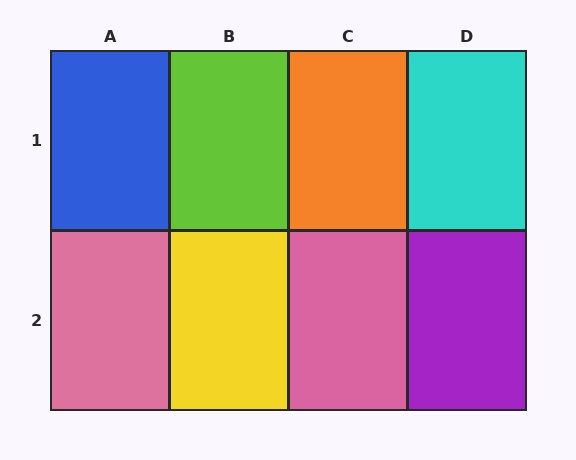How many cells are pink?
2 cells are pink.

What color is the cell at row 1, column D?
Cyan.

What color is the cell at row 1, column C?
Orange.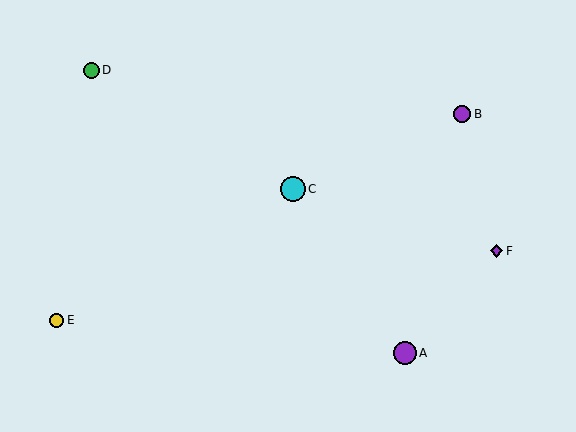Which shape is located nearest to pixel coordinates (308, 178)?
The cyan circle (labeled C) at (293, 189) is nearest to that location.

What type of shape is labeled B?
Shape B is a purple circle.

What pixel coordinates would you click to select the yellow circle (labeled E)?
Click at (57, 320) to select the yellow circle E.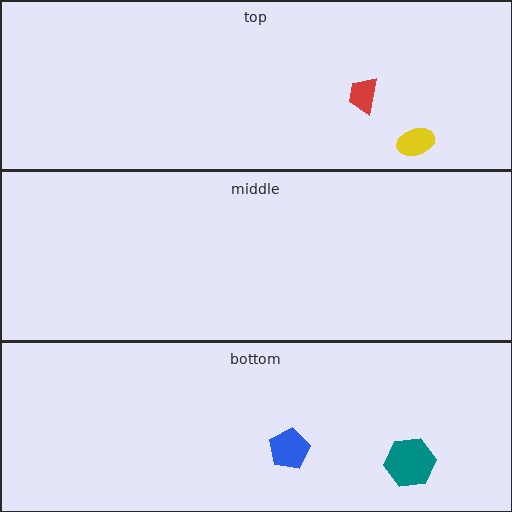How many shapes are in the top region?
2.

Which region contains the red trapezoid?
The top region.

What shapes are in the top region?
The red trapezoid, the yellow ellipse.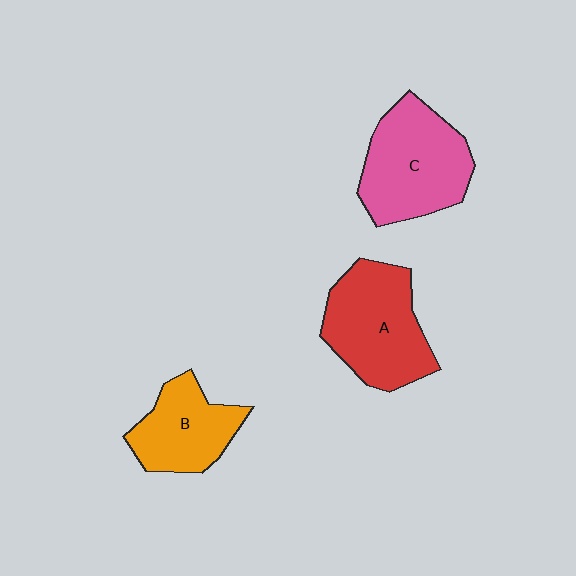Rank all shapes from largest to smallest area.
From largest to smallest: C (pink), A (red), B (orange).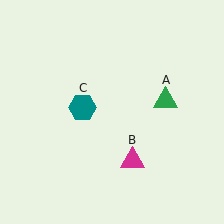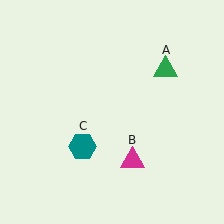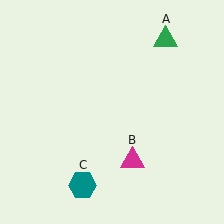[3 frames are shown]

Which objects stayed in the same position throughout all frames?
Magenta triangle (object B) remained stationary.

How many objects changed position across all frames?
2 objects changed position: green triangle (object A), teal hexagon (object C).